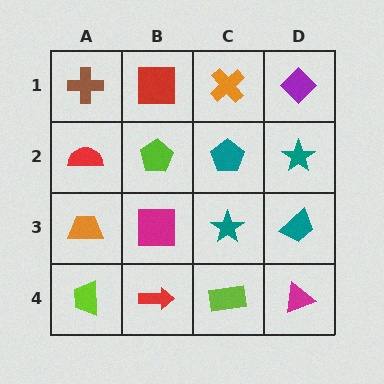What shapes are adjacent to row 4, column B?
A magenta square (row 3, column B), a lime trapezoid (row 4, column A), a lime rectangle (row 4, column C).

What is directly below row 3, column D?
A magenta triangle.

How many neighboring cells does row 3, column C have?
4.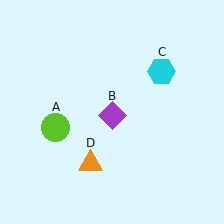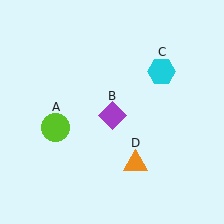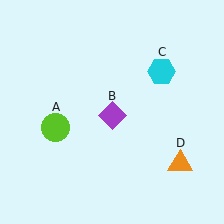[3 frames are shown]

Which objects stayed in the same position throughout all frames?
Lime circle (object A) and purple diamond (object B) and cyan hexagon (object C) remained stationary.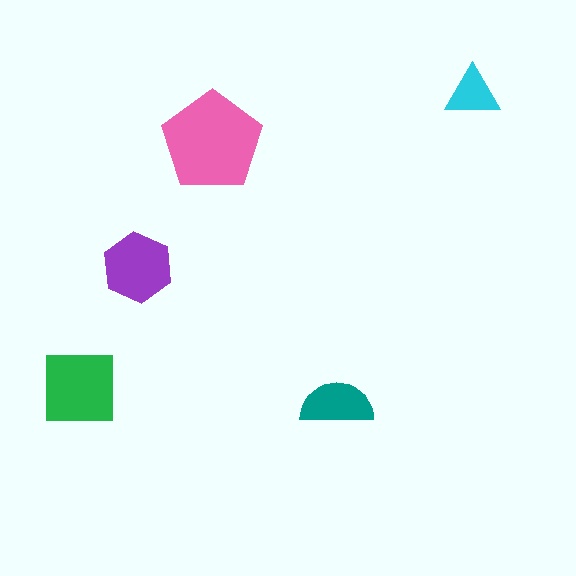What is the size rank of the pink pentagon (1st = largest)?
1st.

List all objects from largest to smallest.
The pink pentagon, the green square, the purple hexagon, the teal semicircle, the cyan triangle.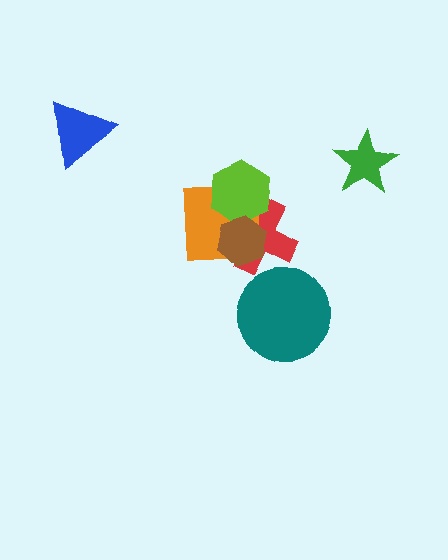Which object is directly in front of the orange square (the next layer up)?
The lime hexagon is directly in front of the orange square.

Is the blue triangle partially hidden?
No, no other shape covers it.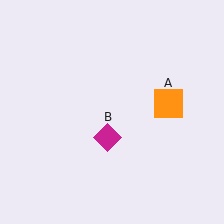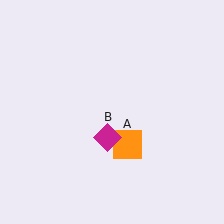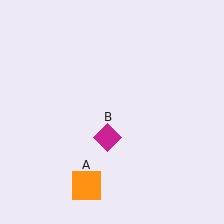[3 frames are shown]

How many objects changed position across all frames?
1 object changed position: orange square (object A).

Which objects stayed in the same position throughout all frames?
Magenta diamond (object B) remained stationary.